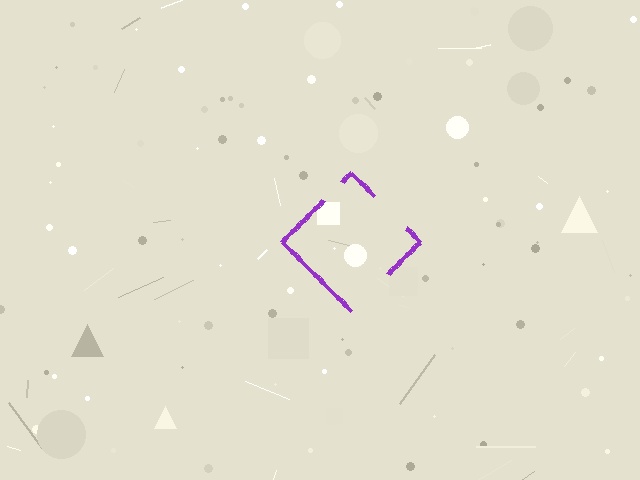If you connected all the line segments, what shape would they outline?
They would outline a diamond.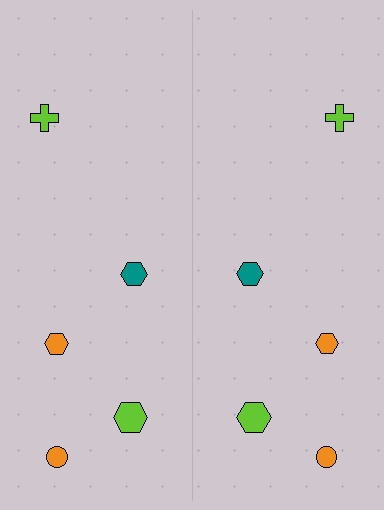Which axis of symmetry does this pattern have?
The pattern has a vertical axis of symmetry running through the center of the image.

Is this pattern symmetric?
Yes, this pattern has bilateral (reflection) symmetry.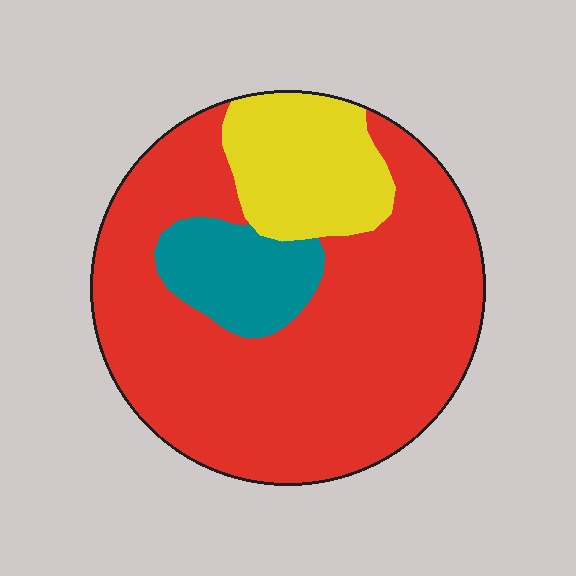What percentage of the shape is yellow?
Yellow takes up less than a quarter of the shape.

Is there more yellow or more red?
Red.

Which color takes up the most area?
Red, at roughly 70%.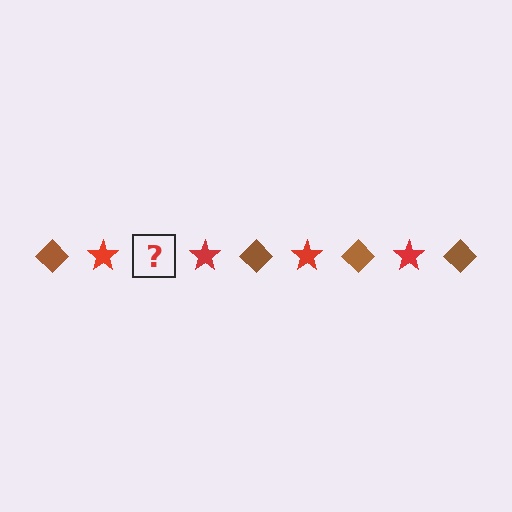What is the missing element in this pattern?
The missing element is a brown diamond.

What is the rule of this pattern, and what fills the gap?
The rule is that the pattern alternates between brown diamond and red star. The gap should be filled with a brown diamond.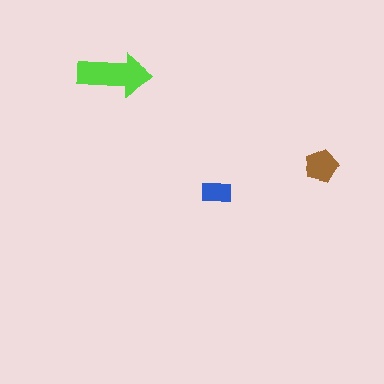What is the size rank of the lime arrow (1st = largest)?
1st.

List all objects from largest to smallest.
The lime arrow, the brown pentagon, the blue rectangle.